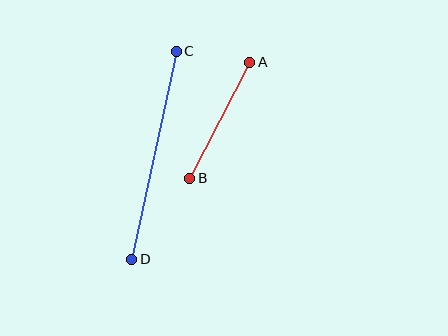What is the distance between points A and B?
The distance is approximately 131 pixels.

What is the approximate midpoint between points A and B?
The midpoint is at approximately (220, 120) pixels.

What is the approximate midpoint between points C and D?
The midpoint is at approximately (154, 155) pixels.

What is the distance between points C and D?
The distance is approximately 212 pixels.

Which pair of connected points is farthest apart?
Points C and D are farthest apart.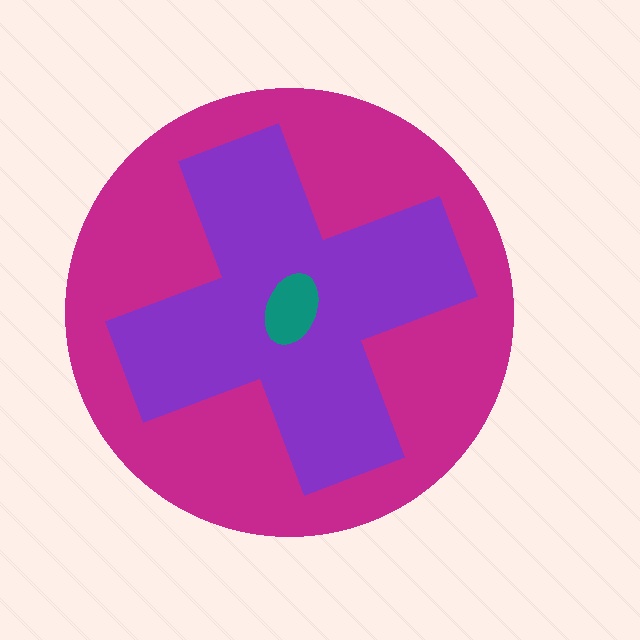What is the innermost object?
The teal ellipse.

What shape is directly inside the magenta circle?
The purple cross.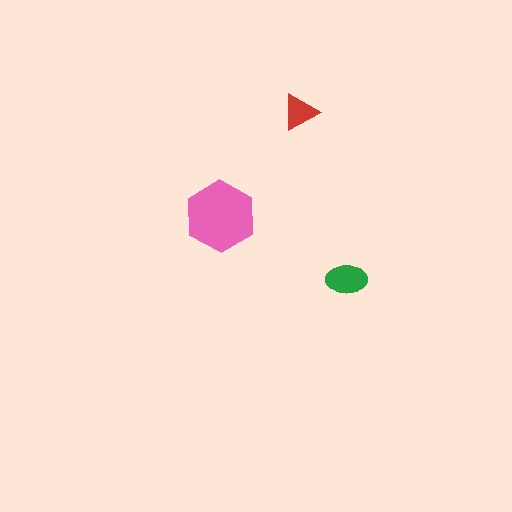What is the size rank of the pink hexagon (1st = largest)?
1st.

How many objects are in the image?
There are 3 objects in the image.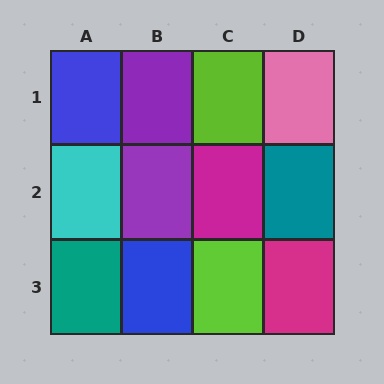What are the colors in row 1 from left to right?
Blue, purple, lime, pink.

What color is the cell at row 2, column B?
Purple.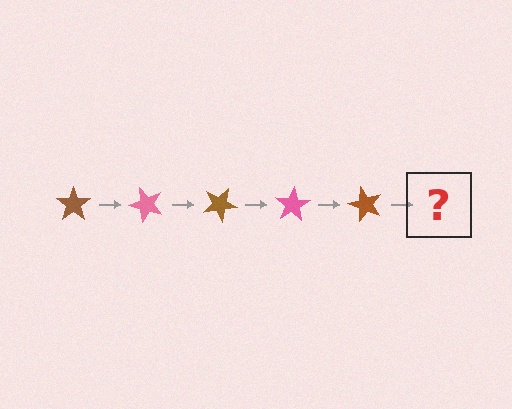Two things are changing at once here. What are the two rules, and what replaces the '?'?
The two rules are that it rotates 50 degrees each step and the color cycles through brown and pink. The '?' should be a pink star, rotated 250 degrees from the start.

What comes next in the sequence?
The next element should be a pink star, rotated 250 degrees from the start.